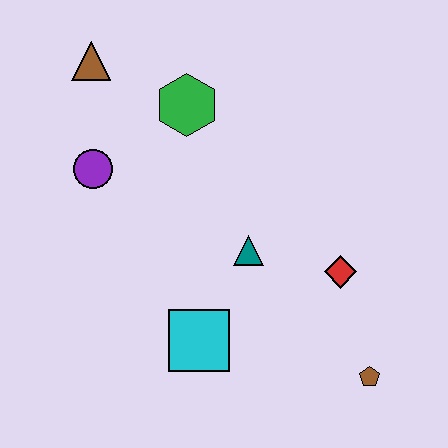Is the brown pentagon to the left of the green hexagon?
No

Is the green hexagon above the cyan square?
Yes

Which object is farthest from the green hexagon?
The brown pentagon is farthest from the green hexagon.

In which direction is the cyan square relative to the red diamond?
The cyan square is to the left of the red diamond.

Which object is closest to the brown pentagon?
The red diamond is closest to the brown pentagon.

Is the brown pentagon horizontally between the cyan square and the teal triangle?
No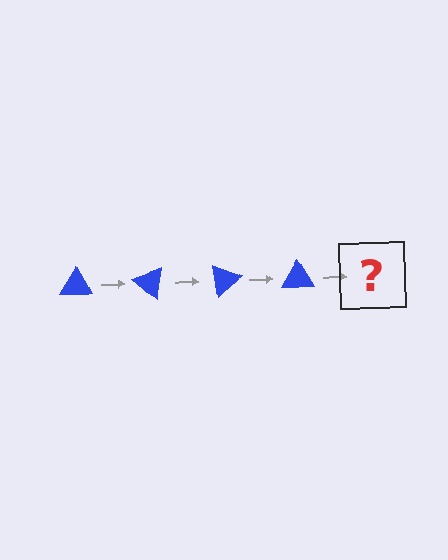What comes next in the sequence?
The next element should be a blue triangle rotated 160 degrees.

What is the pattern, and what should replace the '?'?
The pattern is that the triangle rotates 40 degrees each step. The '?' should be a blue triangle rotated 160 degrees.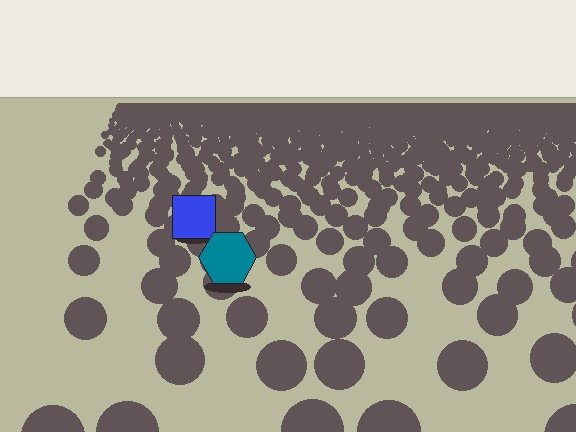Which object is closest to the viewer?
The teal hexagon is closest. The texture marks near it are larger and more spread out.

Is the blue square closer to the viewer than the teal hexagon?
No. The teal hexagon is closer — you can tell from the texture gradient: the ground texture is coarser near it.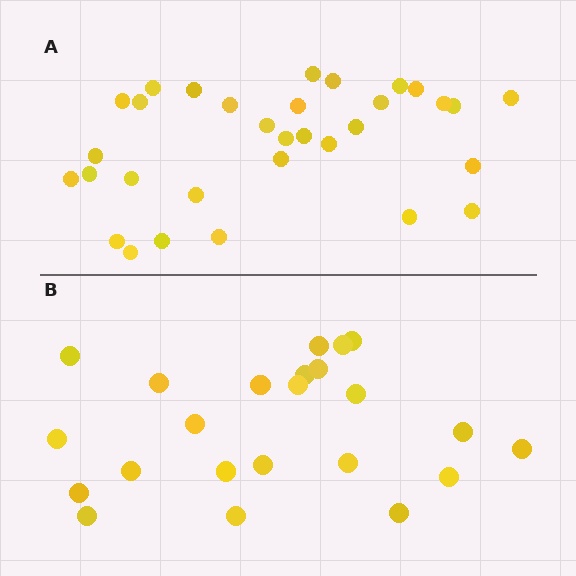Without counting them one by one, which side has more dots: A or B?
Region A (the top region) has more dots.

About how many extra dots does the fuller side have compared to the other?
Region A has roughly 8 or so more dots than region B.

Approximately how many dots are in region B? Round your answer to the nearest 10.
About 20 dots. (The exact count is 23, which rounds to 20.)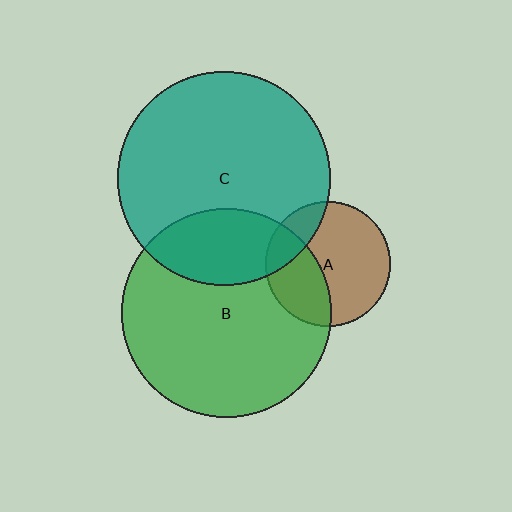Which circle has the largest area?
Circle C (teal).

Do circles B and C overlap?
Yes.